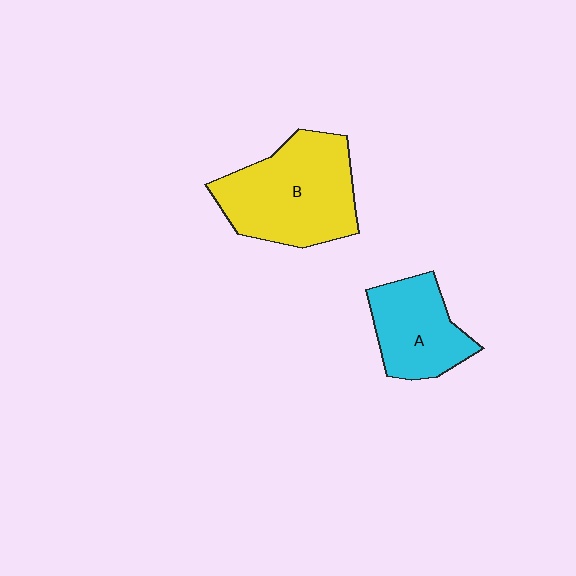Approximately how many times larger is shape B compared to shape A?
Approximately 1.6 times.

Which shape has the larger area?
Shape B (yellow).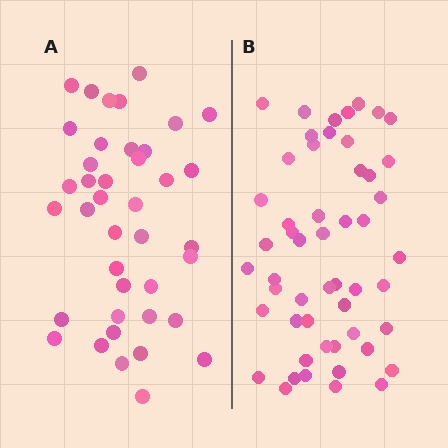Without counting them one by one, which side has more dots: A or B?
Region B (the right region) has more dots.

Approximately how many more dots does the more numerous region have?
Region B has roughly 12 or so more dots than region A.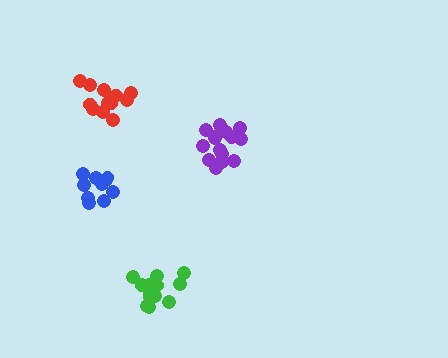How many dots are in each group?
Group 1: 14 dots, Group 2: 15 dots, Group 3: 13 dots, Group 4: 10 dots (52 total).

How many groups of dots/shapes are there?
There are 4 groups.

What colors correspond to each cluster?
The clusters are colored: green, purple, red, blue.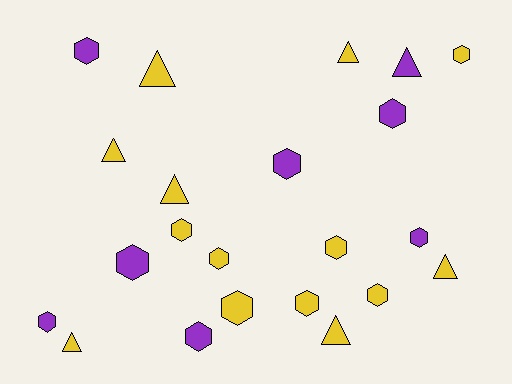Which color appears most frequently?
Yellow, with 14 objects.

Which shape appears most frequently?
Hexagon, with 14 objects.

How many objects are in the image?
There are 22 objects.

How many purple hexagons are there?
There are 7 purple hexagons.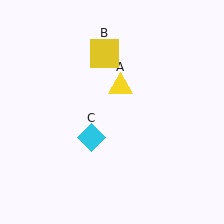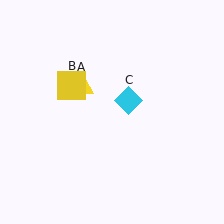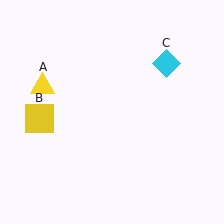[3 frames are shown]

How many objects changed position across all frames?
3 objects changed position: yellow triangle (object A), yellow square (object B), cyan diamond (object C).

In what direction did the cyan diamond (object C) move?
The cyan diamond (object C) moved up and to the right.